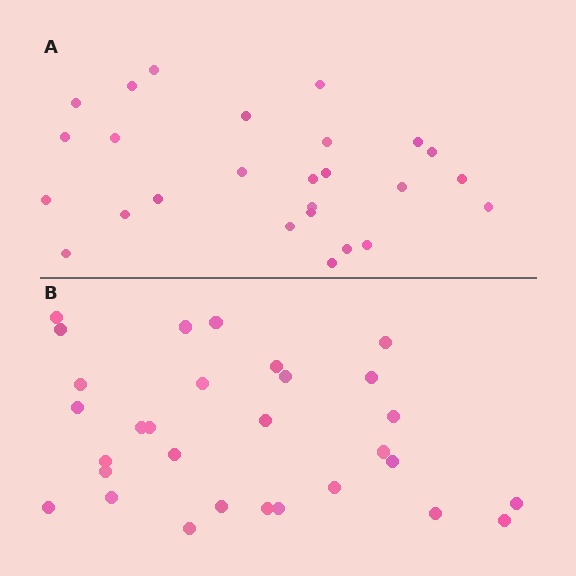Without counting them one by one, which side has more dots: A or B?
Region B (the bottom region) has more dots.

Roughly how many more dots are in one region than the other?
Region B has about 4 more dots than region A.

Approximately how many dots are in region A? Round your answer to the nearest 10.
About 30 dots. (The exact count is 26, which rounds to 30.)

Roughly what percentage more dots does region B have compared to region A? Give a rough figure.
About 15% more.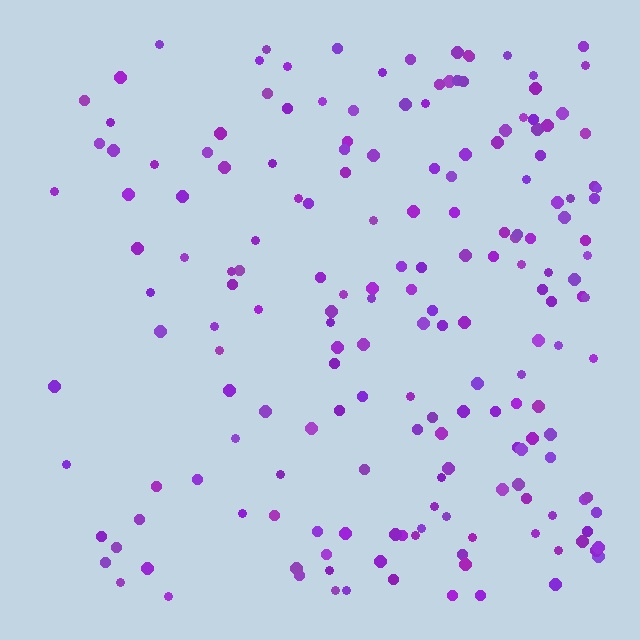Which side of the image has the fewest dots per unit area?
The left.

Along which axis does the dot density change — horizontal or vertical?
Horizontal.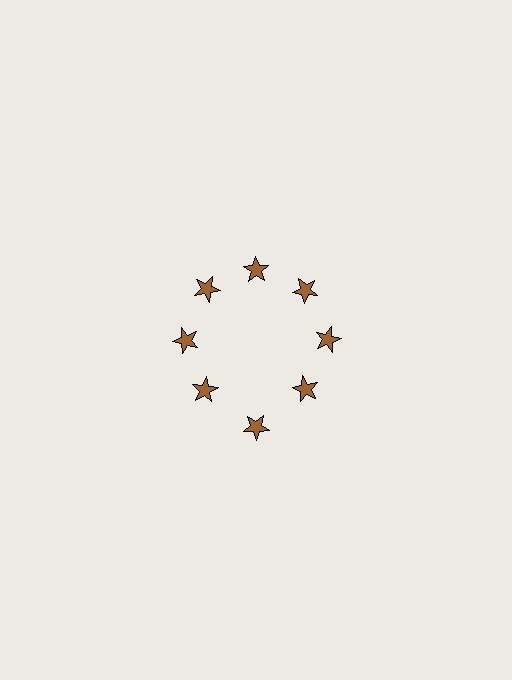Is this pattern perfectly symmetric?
No. The 8 brown stars are arranged in a ring, but one element near the 6 o'clock position is pushed outward from the center, breaking the 8-fold rotational symmetry.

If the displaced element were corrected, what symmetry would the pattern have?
It would have 8-fold rotational symmetry — the pattern would map onto itself every 45 degrees.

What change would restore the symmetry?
The symmetry would be restored by moving it inward, back onto the ring so that all 8 stars sit at equal angles and equal distance from the center.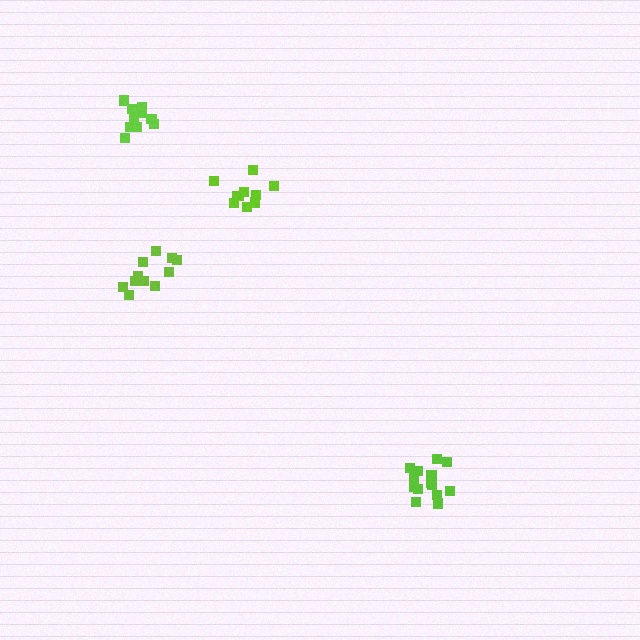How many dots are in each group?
Group 1: 11 dots, Group 2: 14 dots, Group 3: 12 dots, Group 4: 10 dots (47 total).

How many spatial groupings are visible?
There are 4 spatial groupings.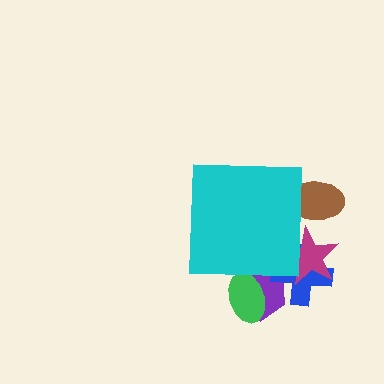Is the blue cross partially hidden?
Yes, the blue cross is partially hidden behind the cyan square.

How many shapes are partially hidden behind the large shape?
5 shapes are partially hidden.